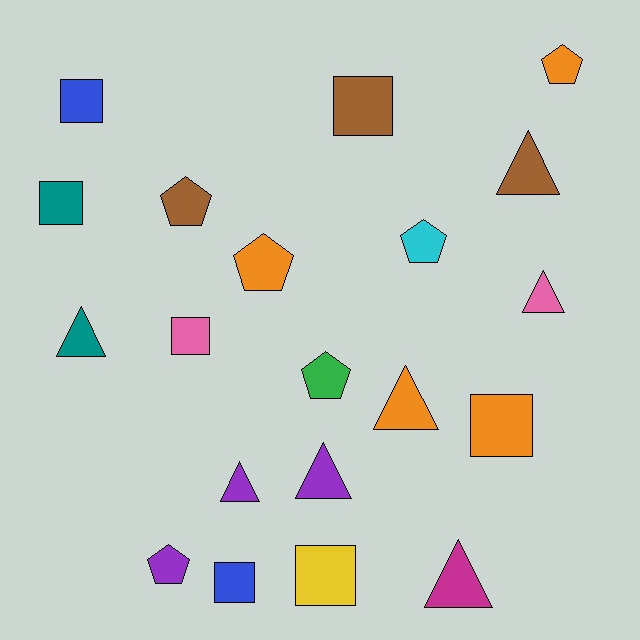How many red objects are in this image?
There are no red objects.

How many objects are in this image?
There are 20 objects.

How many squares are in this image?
There are 7 squares.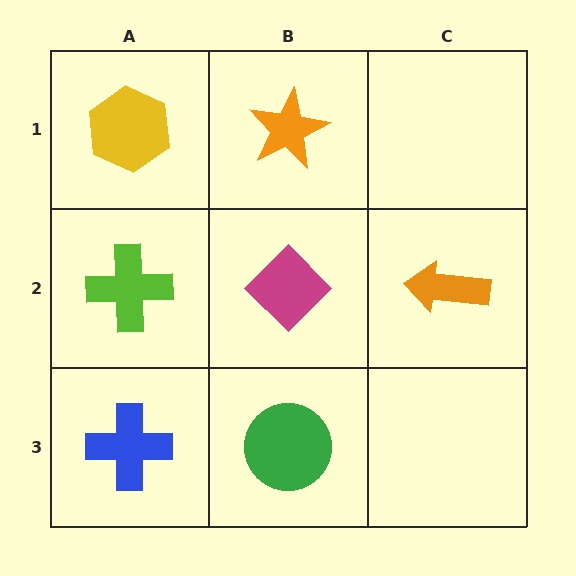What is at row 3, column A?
A blue cross.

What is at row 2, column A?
A lime cross.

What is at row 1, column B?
An orange star.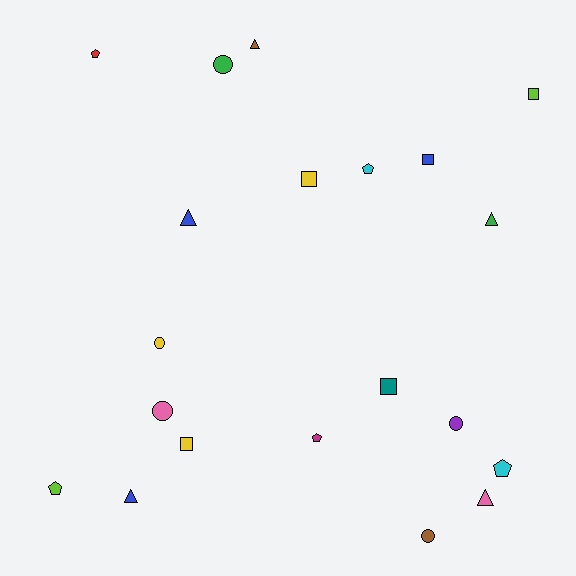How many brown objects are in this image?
There are 2 brown objects.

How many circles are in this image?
There are 5 circles.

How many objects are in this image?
There are 20 objects.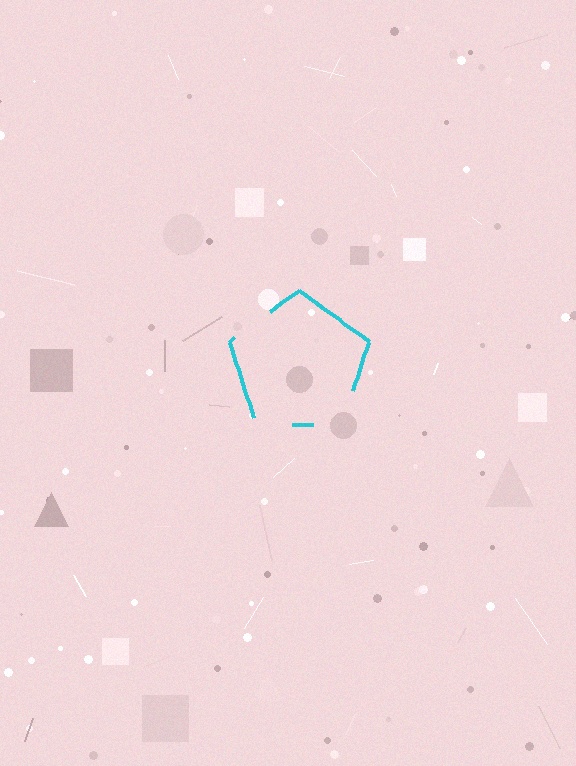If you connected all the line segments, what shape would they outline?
They would outline a pentagon.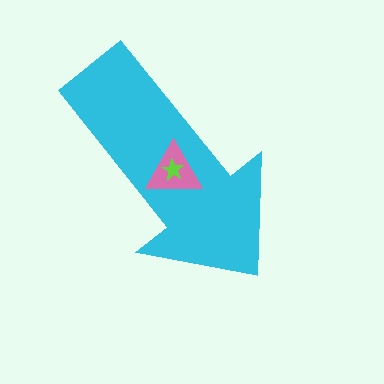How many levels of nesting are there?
3.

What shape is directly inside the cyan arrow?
The pink triangle.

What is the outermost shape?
The cyan arrow.